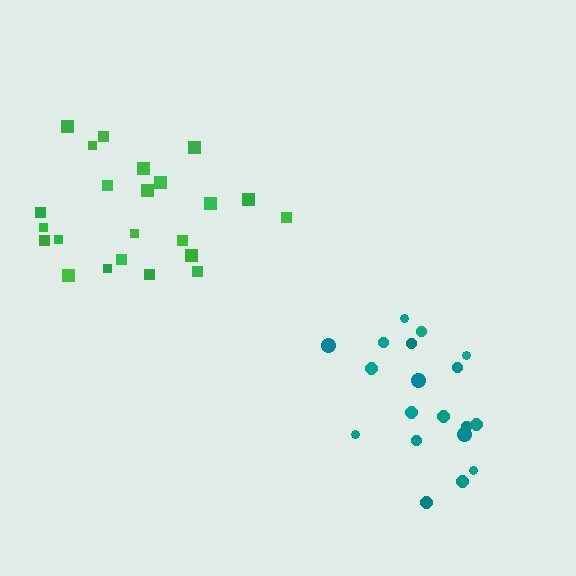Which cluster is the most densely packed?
Teal.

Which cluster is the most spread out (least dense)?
Green.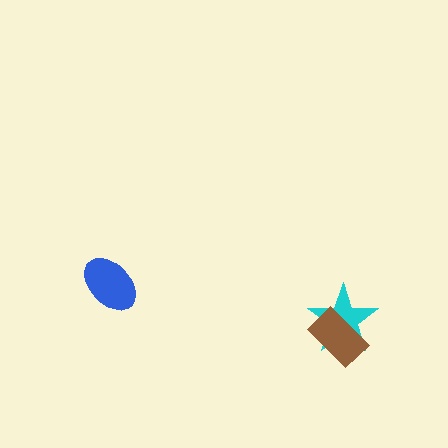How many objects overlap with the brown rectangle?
1 object overlaps with the brown rectangle.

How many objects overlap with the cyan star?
1 object overlaps with the cyan star.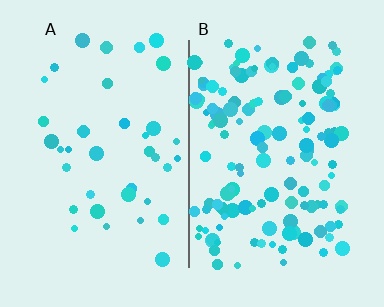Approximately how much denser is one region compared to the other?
Approximately 3.8× — region B over region A.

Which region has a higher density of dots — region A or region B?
B (the right).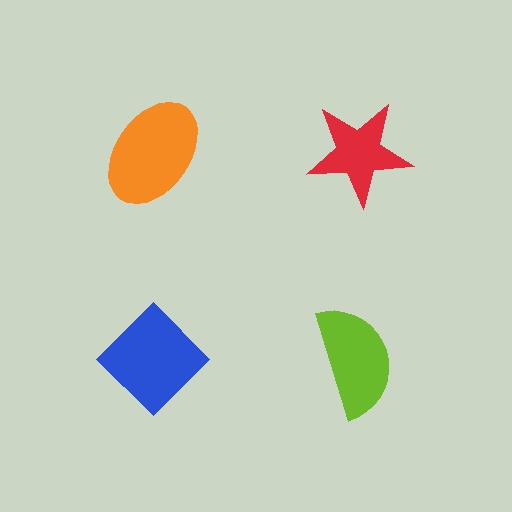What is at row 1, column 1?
An orange ellipse.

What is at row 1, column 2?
A red star.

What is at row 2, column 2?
A lime semicircle.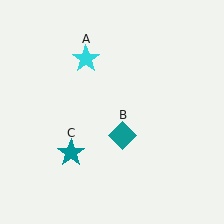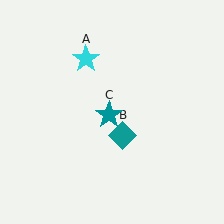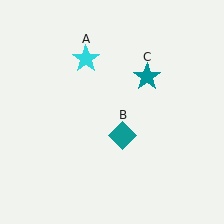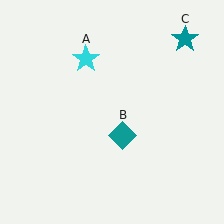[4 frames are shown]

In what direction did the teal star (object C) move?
The teal star (object C) moved up and to the right.